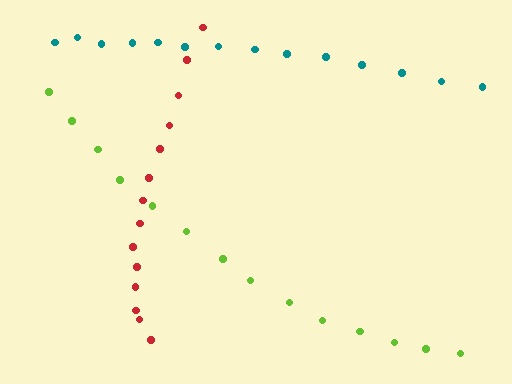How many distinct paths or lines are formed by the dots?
There are 3 distinct paths.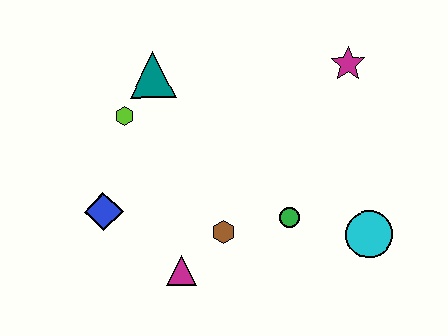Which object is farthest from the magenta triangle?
The magenta star is farthest from the magenta triangle.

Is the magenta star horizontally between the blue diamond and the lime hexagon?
No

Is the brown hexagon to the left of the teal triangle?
No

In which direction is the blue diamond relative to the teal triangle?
The blue diamond is below the teal triangle.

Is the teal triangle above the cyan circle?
Yes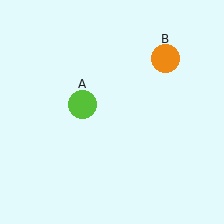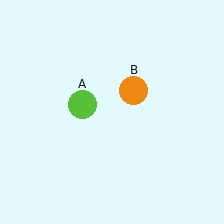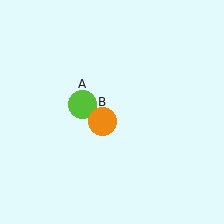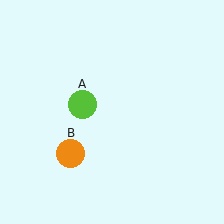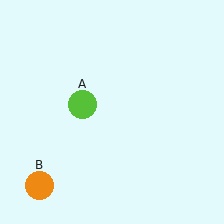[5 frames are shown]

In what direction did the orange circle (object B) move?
The orange circle (object B) moved down and to the left.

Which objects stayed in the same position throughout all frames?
Lime circle (object A) remained stationary.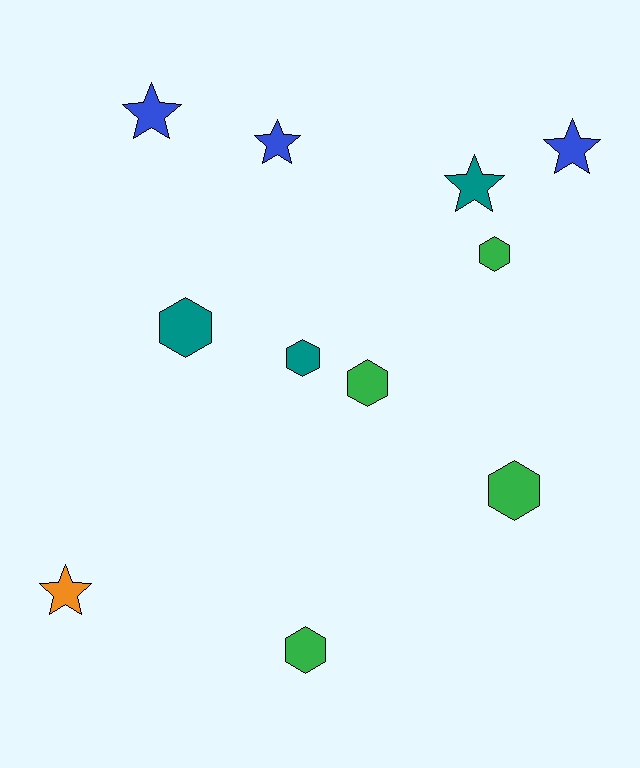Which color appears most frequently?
Green, with 4 objects.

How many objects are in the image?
There are 11 objects.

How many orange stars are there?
There is 1 orange star.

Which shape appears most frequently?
Hexagon, with 6 objects.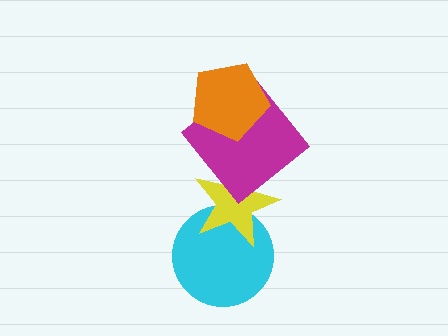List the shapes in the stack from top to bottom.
From top to bottom: the orange pentagon, the magenta diamond, the yellow star, the cyan circle.